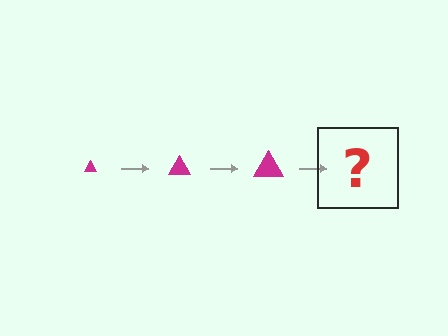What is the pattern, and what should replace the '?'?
The pattern is that the triangle gets progressively larger each step. The '?' should be a magenta triangle, larger than the previous one.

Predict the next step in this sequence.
The next step is a magenta triangle, larger than the previous one.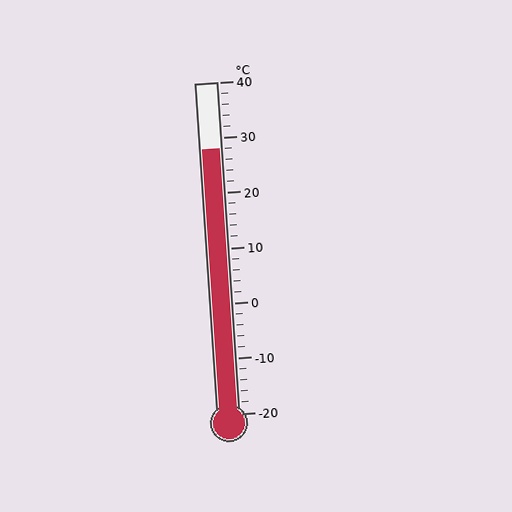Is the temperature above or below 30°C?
The temperature is below 30°C.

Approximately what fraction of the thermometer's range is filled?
The thermometer is filled to approximately 80% of its range.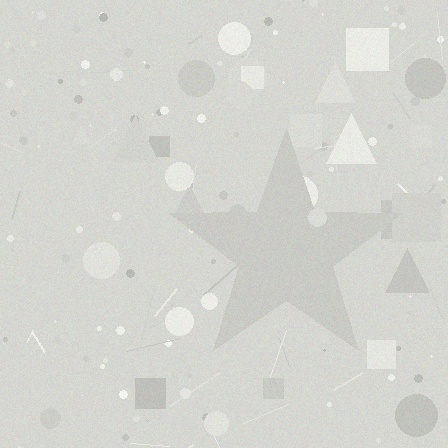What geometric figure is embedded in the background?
A star is embedded in the background.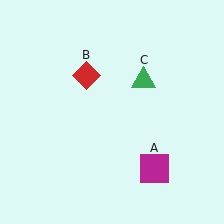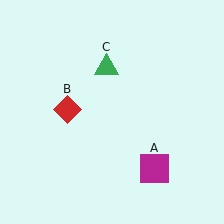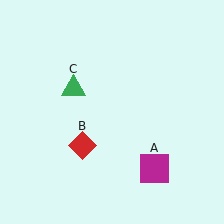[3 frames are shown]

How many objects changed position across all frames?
2 objects changed position: red diamond (object B), green triangle (object C).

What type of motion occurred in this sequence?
The red diamond (object B), green triangle (object C) rotated counterclockwise around the center of the scene.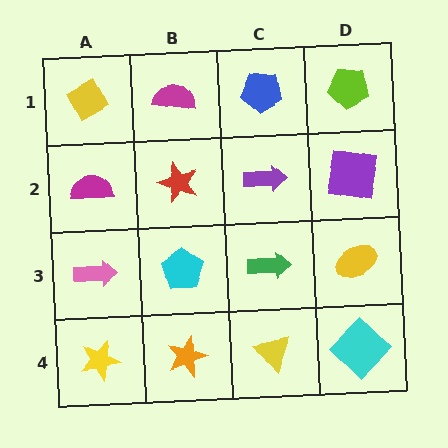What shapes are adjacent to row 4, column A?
A pink arrow (row 3, column A), an orange star (row 4, column B).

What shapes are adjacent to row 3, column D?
A purple square (row 2, column D), a cyan diamond (row 4, column D), a green arrow (row 3, column C).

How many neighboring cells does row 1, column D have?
2.